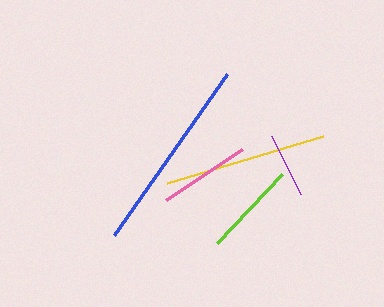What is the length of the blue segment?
The blue segment is approximately 197 pixels long.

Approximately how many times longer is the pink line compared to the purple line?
The pink line is approximately 1.4 times the length of the purple line.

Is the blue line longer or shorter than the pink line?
The blue line is longer than the pink line.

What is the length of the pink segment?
The pink segment is approximately 91 pixels long.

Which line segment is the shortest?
The purple line is the shortest at approximately 65 pixels.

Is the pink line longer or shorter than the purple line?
The pink line is longer than the purple line.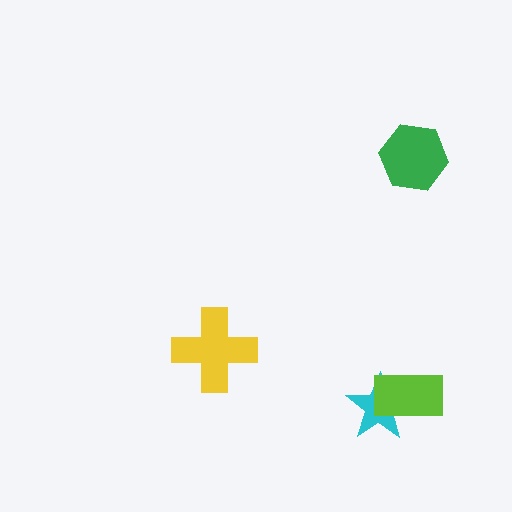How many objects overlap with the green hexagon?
0 objects overlap with the green hexagon.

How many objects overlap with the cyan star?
1 object overlaps with the cyan star.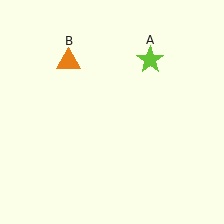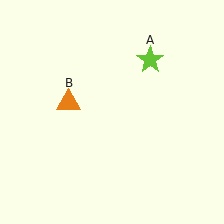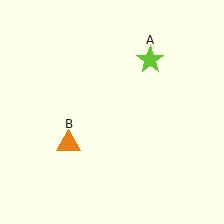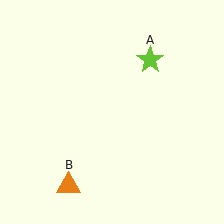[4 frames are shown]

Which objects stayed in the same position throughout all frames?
Lime star (object A) remained stationary.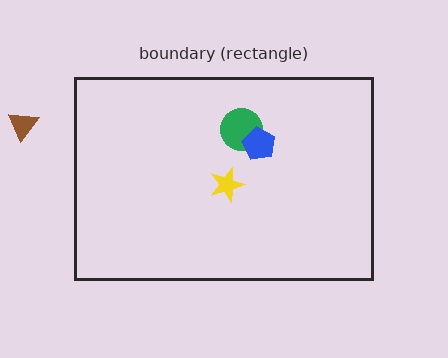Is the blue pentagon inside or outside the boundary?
Inside.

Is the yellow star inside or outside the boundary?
Inside.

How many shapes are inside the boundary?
3 inside, 1 outside.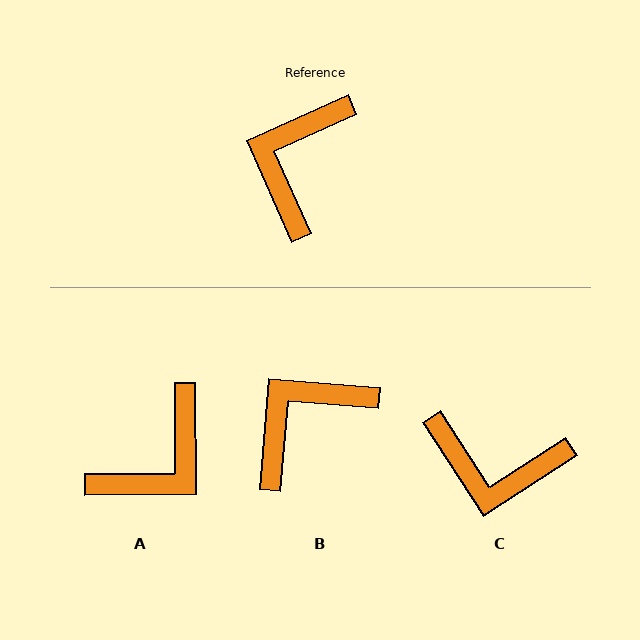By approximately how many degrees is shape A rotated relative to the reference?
Approximately 156 degrees counter-clockwise.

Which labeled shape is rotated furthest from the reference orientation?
A, about 156 degrees away.